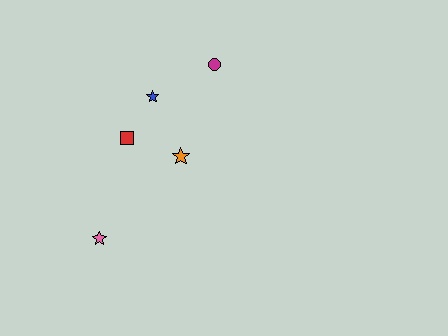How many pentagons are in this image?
There are no pentagons.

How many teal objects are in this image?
There are no teal objects.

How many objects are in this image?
There are 5 objects.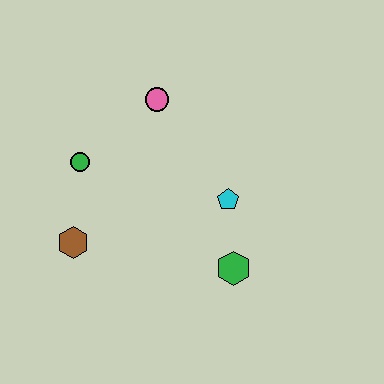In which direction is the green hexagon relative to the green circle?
The green hexagon is to the right of the green circle.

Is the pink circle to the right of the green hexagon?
No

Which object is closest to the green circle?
The brown hexagon is closest to the green circle.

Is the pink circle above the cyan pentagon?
Yes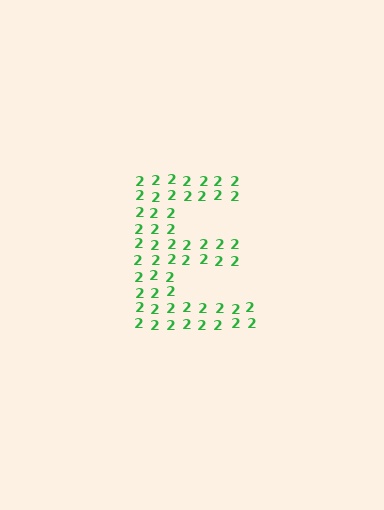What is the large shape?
The large shape is the letter E.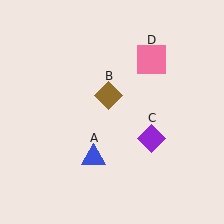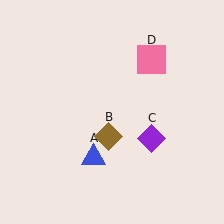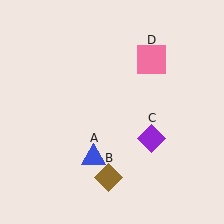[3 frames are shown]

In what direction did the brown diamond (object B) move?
The brown diamond (object B) moved down.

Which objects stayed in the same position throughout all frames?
Blue triangle (object A) and purple diamond (object C) and pink square (object D) remained stationary.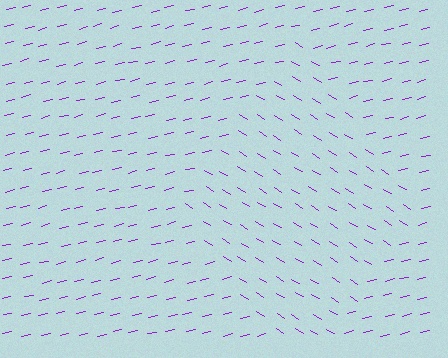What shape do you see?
I see a diamond.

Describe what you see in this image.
The image is filled with small purple line segments. A diamond region in the image has lines oriented differently from the surrounding lines, creating a visible texture boundary.